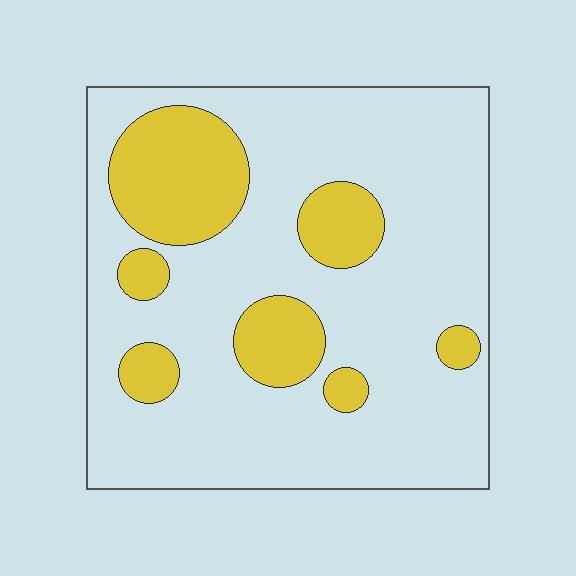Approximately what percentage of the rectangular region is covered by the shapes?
Approximately 25%.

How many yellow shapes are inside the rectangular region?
7.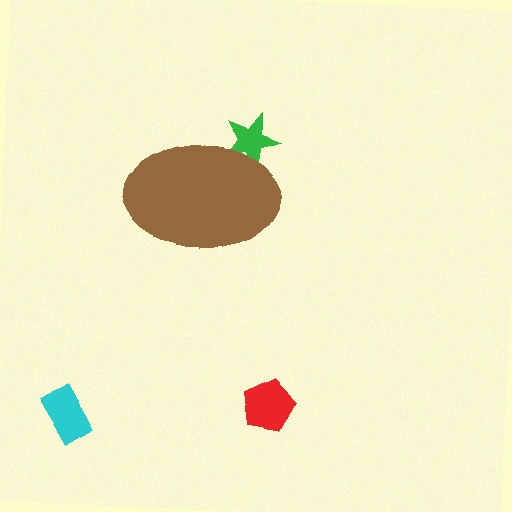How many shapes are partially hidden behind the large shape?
1 shape is partially hidden.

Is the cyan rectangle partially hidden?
No, the cyan rectangle is fully visible.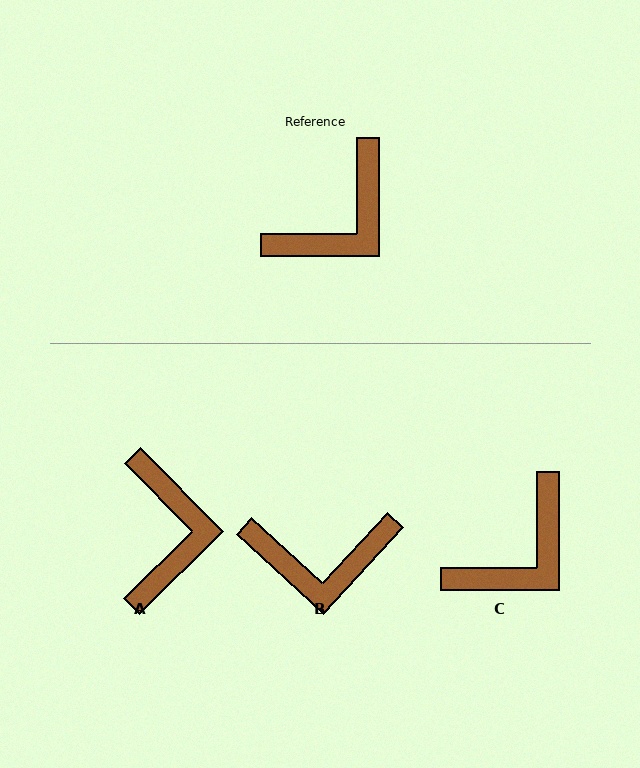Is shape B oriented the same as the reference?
No, it is off by about 43 degrees.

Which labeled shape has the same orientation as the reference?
C.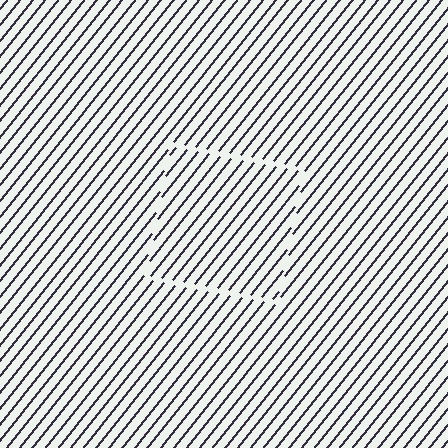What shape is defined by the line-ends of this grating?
An illusory square. The interior of the shape contains the same grating, shifted by half a period — the contour is defined by the phase discontinuity where line-ends from the inner and outer gratings abut.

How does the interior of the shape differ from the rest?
The interior of the shape contains the same grating, shifted by half a period — the contour is defined by the phase discontinuity where line-ends from the inner and outer gratings abut.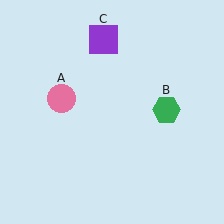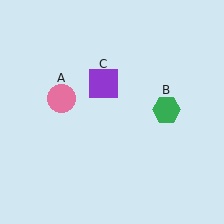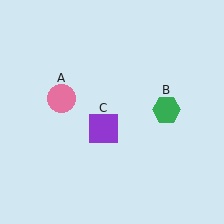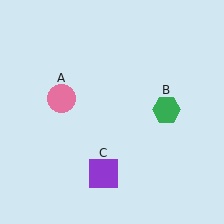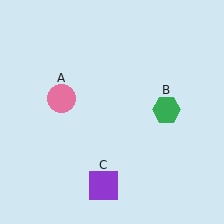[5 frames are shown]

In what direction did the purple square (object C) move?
The purple square (object C) moved down.